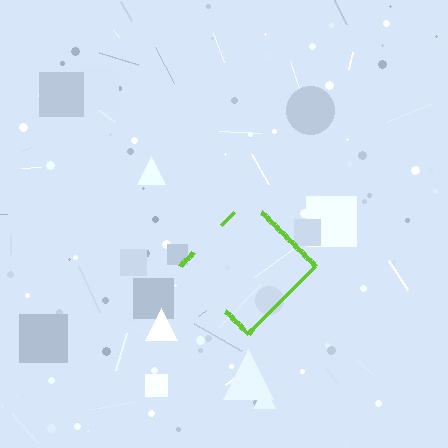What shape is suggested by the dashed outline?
The dashed outline suggests a diamond.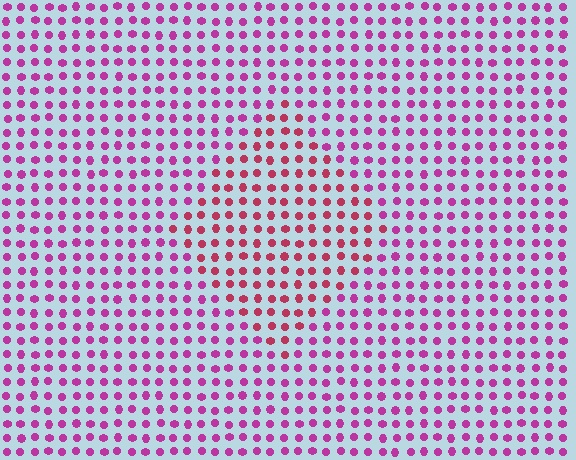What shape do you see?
I see a diamond.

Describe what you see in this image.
The image is filled with small magenta elements in a uniform arrangement. A diamond-shaped region is visible where the elements are tinted to a slightly different hue, forming a subtle color boundary.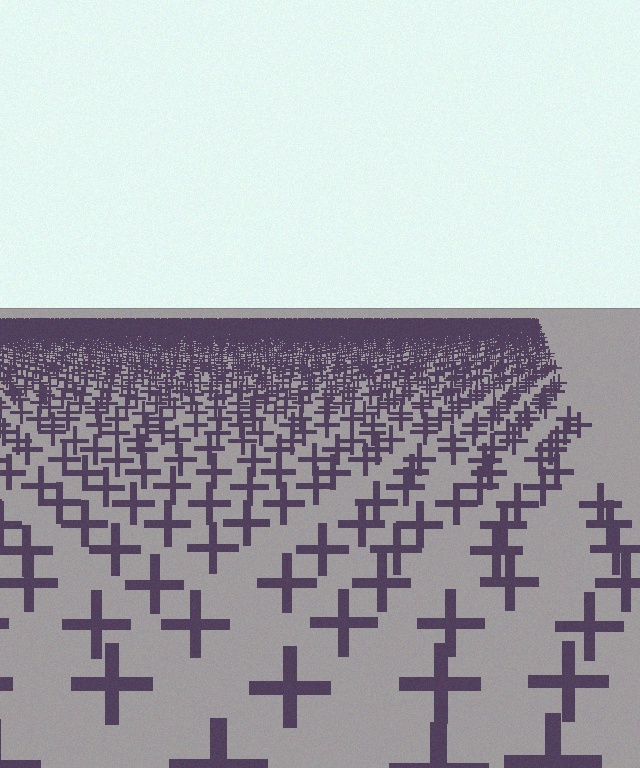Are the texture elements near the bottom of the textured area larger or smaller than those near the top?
Larger. Near the bottom, elements are closer to the viewer and appear at a bigger on-screen size.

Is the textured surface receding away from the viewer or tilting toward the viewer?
The surface is receding away from the viewer. Texture elements get smaller and denser toward the top.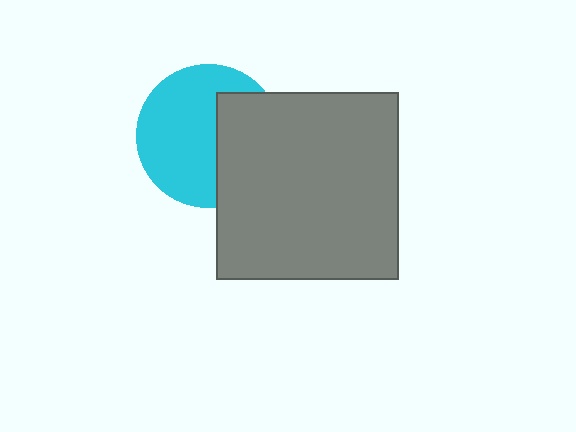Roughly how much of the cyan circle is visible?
About half of it is visible (roughly 62%).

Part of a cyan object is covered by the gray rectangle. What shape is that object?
It is a circle.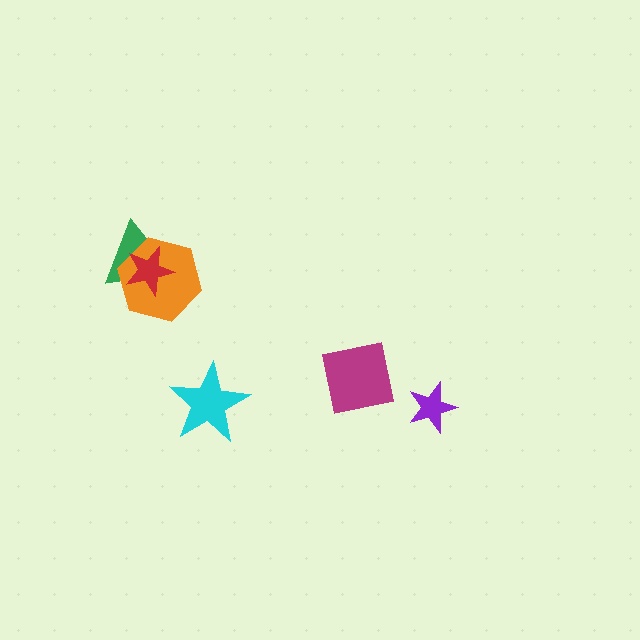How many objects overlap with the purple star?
0 objects overlap with the purple star.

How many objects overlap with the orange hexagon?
2 objects overlap with the orange hexagon.